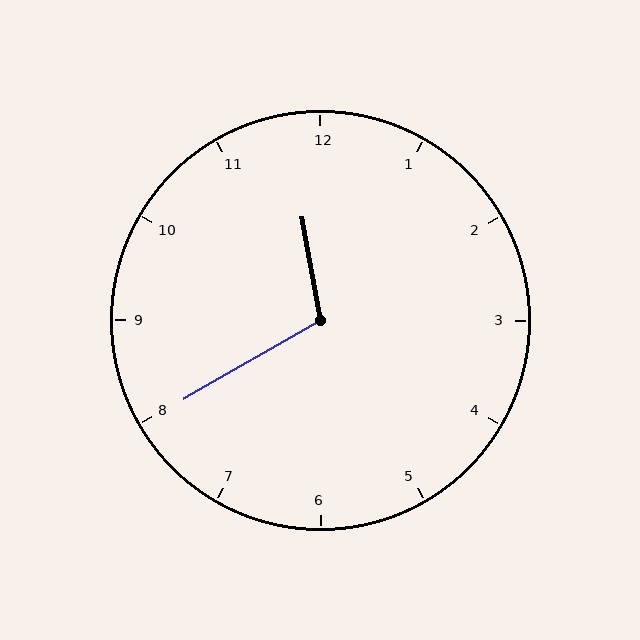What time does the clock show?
11:40.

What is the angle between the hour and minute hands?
Approximately 110 degrees.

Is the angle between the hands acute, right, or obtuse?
It is obtuse.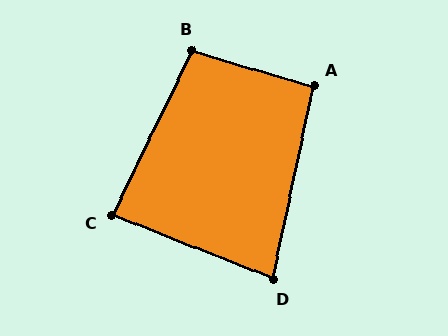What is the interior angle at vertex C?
Approximately 86 degrees (approximately right).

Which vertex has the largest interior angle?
B, at approximately 100 degrees.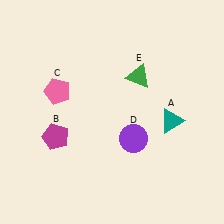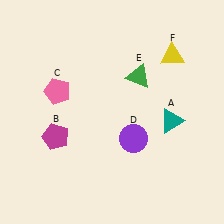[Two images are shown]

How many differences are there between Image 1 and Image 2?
There is 1 difference between the two images.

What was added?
A yellow triangle (F) was added in Image 2.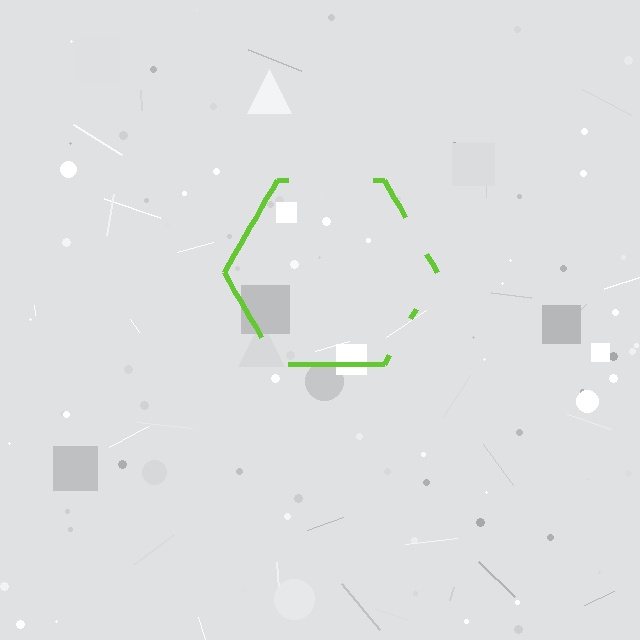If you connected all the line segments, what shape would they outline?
They would outline a hexagon.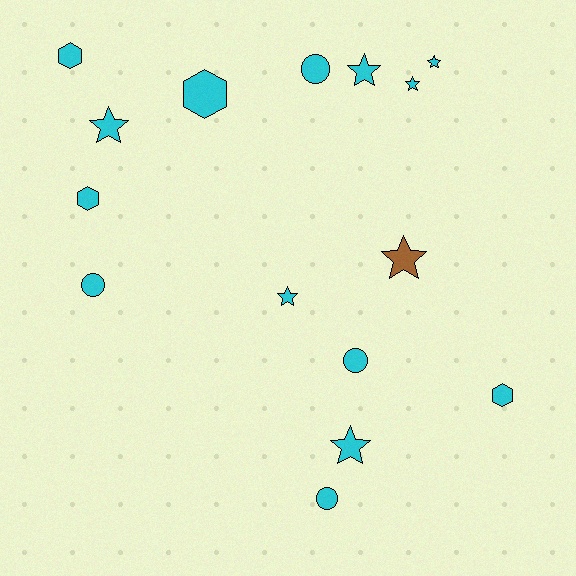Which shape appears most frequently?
Star, with 7 objects.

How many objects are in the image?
There are 15 objects.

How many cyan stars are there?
There are 6 cyan stars.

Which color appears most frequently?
Cyan, with 14 objects.